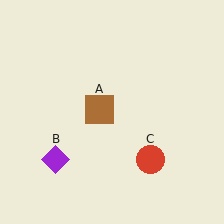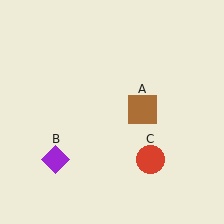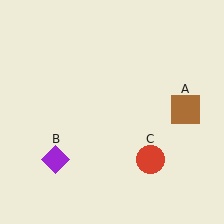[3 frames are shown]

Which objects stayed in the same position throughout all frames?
Purple diamond (object B) and red circle (object C) remained stationary.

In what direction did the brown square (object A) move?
The brown square (object A) moved right.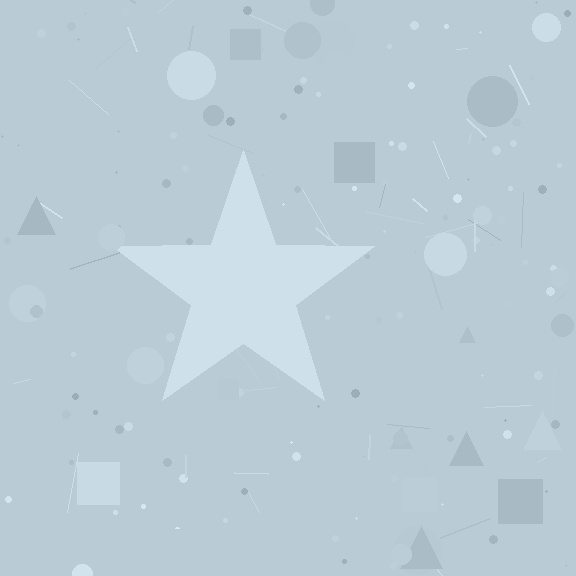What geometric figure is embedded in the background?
A star is embedded in the background.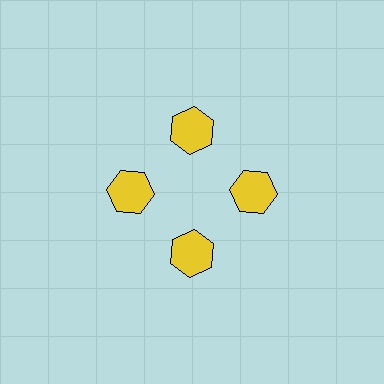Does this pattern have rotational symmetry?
Yes, this pattern has 4-fold rotational symmetry. It looks the same after rotating 90 degrees around the center.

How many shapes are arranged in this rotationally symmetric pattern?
There are 4 shapes, arranged in 4 groups of 1.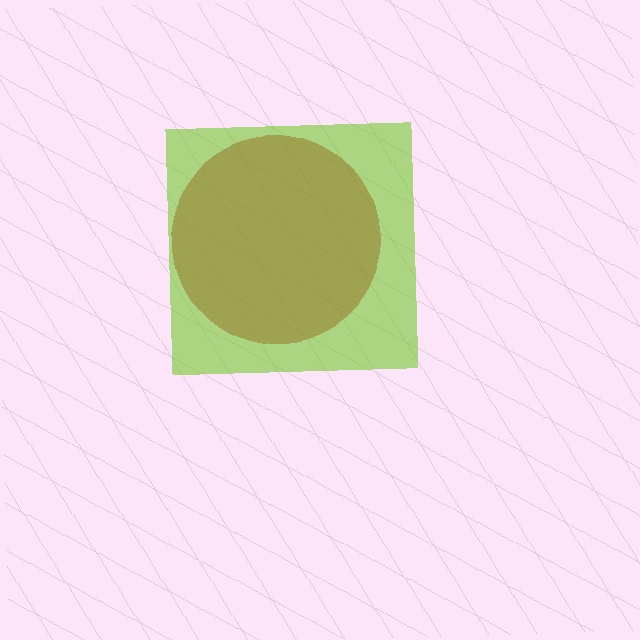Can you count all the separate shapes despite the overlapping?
Yes, there are 2 separate shapes.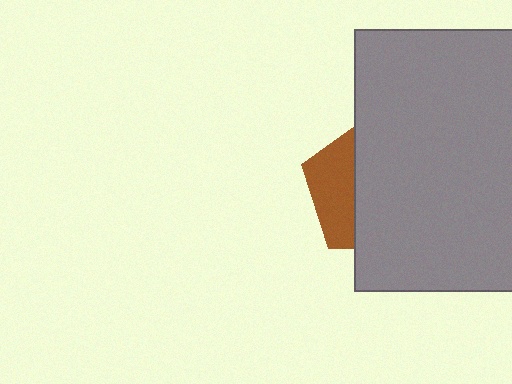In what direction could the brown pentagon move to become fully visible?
The brown pentagon could move left. That would shift it out from behind the gray rectangle entirely.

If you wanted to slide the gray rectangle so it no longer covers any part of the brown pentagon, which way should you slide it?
Slide it right — that is the most direct way to separate the two shapes.